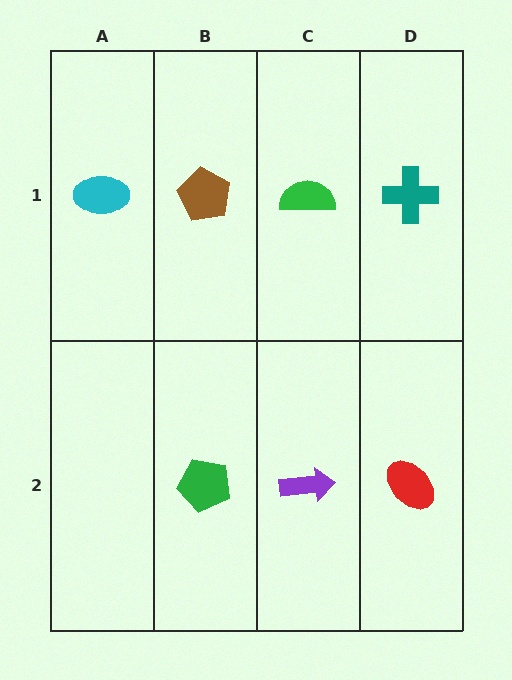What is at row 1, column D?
A teal cross.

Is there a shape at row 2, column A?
No, that cell is empty.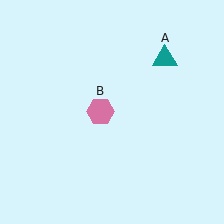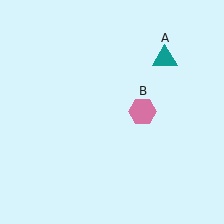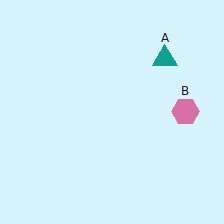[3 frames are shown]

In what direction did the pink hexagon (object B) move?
The pink hexagon (object B) moved right.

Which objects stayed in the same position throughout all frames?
Teal triangle (object A) remained stationary.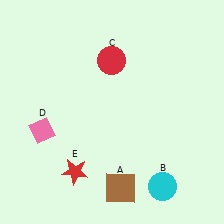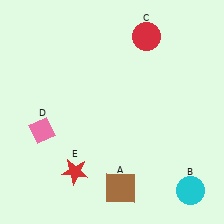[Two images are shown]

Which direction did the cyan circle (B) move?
The cyan circle (B) moved right.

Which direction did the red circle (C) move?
The red circle (C) moved right.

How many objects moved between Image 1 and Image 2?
2 objects moved between the two images.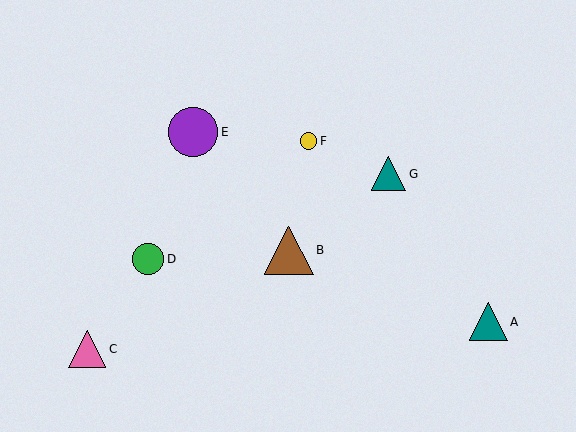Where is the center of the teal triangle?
The center of the teal triangle is at (488, 322).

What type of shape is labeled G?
Shape G is a teal triangle.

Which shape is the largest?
The purple circle (labeled E) is the largest.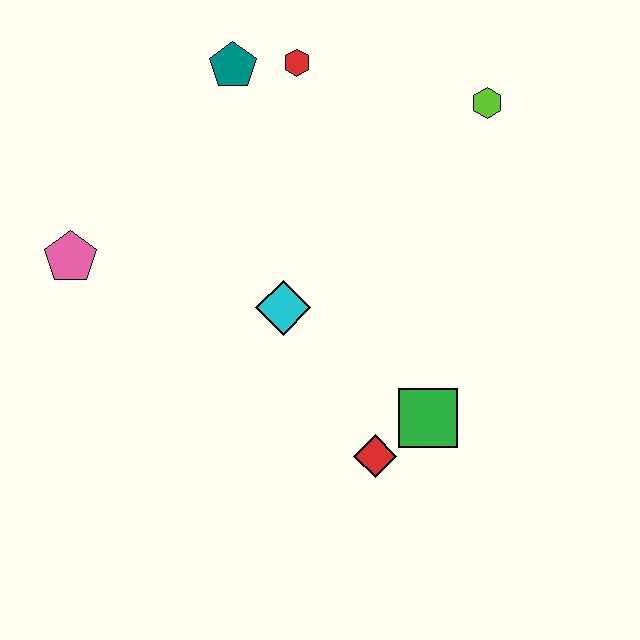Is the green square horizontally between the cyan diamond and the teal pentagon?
No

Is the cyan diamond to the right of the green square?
No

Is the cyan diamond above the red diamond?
Yes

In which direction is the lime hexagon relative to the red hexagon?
The lime hexagon is to the right of the red hexagon.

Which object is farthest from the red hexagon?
The red diamond is farthest from the red hexagon.